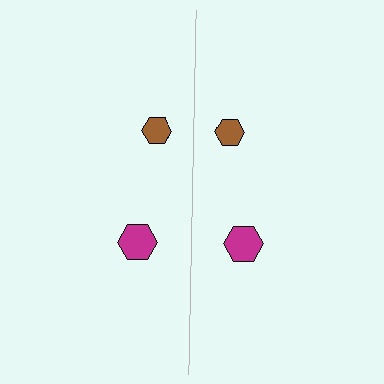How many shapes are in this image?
There are 4 shapes in this image.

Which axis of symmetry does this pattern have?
The pattern has a vertical axis of symmetry running through the center of the image.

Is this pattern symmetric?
Yes, this pattern has bilateral (reflection) symmetry.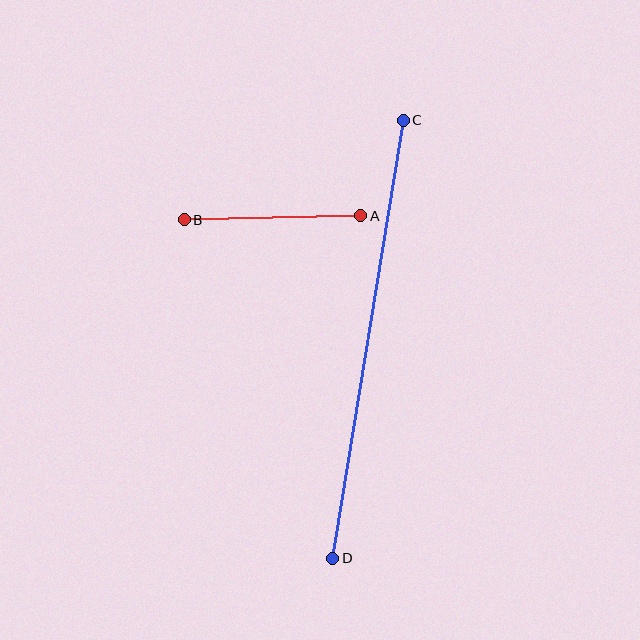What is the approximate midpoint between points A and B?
The midpoint is at approximately (273, 218) pixels.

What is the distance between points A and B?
The distance is approximately 177 pixels.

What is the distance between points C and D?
The distance is approximately 444 pixels.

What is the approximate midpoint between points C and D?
The midpoint is at approximately (368, 339) pixels.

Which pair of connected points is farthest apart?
Points C and D are farthest apart.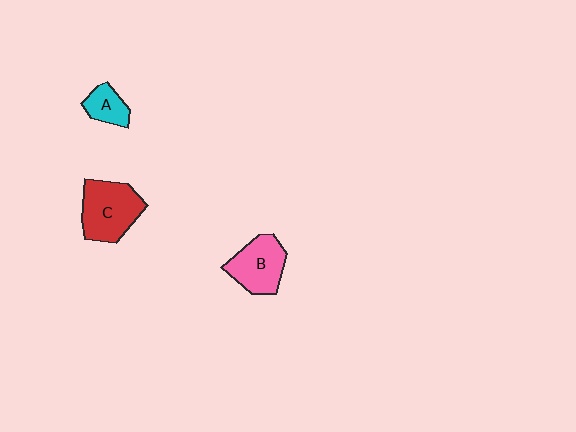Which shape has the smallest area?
Shape A (cyan).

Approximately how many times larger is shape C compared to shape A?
Approximately 2.2 times.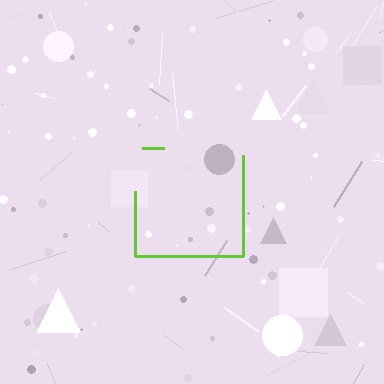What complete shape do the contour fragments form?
The contour fragments form a square.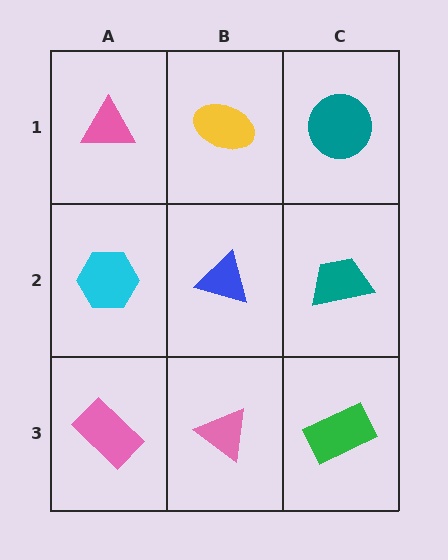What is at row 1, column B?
A yellow ellipse.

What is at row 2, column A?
A cyan hexagon.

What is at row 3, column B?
A pink triangle.